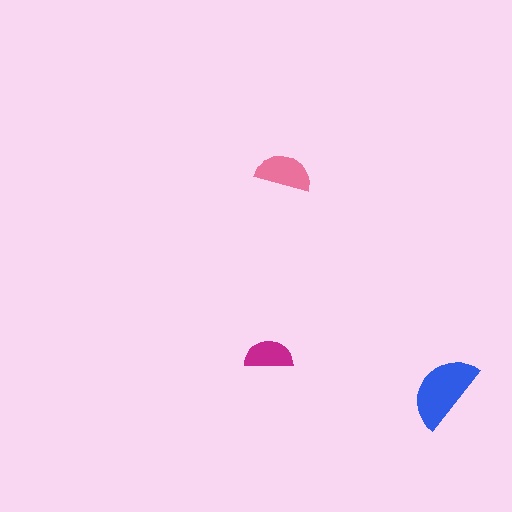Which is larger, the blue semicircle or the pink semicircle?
The blue one.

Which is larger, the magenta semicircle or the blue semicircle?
The blue one.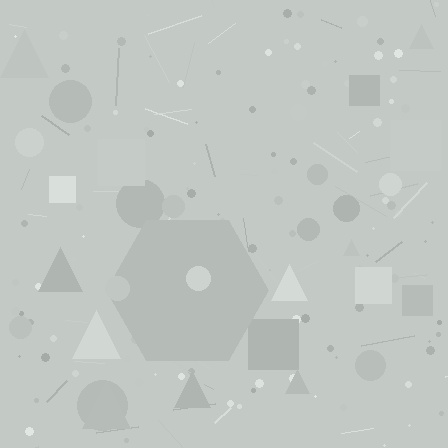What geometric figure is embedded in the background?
A hexagon is embedded in the background.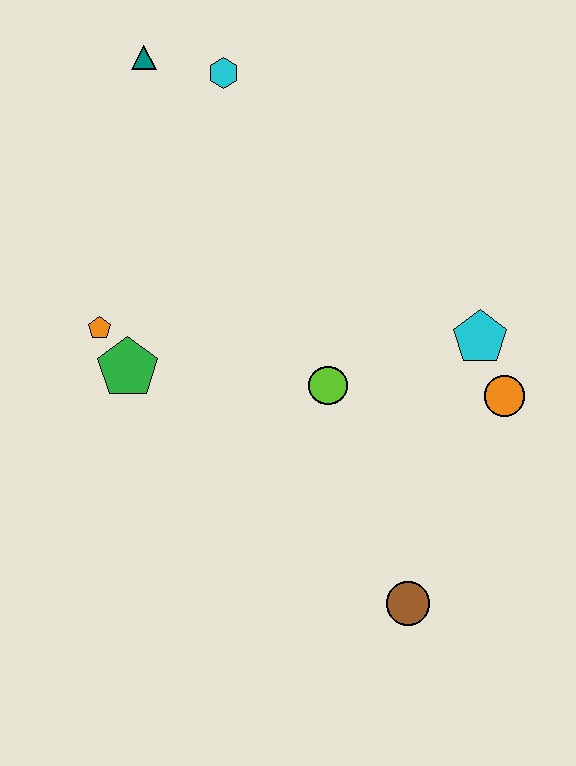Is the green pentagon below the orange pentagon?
Yes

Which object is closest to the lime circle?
The cyan pentagon is closest to the lime circle.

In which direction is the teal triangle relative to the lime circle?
The teal triangle is above the lime circle.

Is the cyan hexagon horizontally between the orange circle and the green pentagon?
Yes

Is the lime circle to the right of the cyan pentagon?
No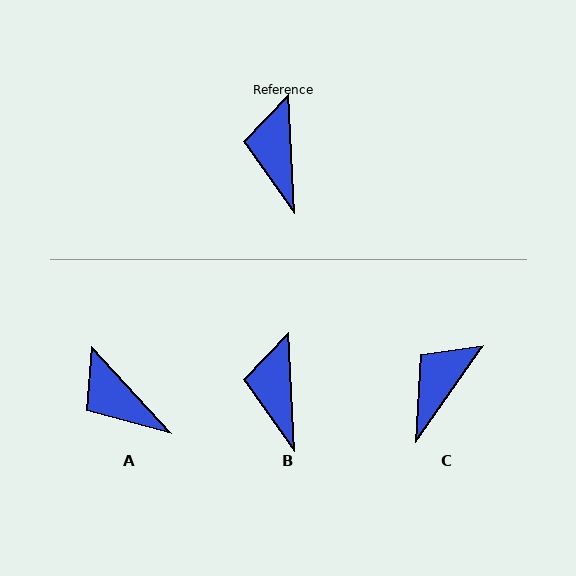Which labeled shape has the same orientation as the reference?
B.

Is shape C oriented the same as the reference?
No, it is off by about 38 degrees.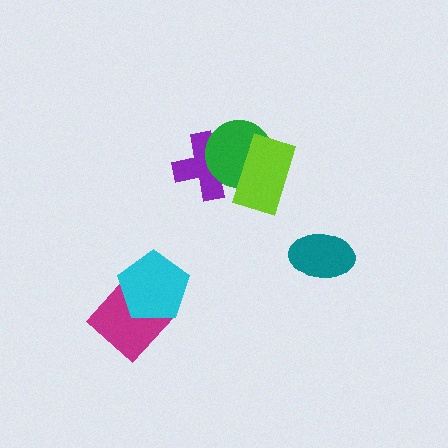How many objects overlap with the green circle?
2 objects overlap with the green circle.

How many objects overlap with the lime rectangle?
2 objects overlap with the lime rectangle.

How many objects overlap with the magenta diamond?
1 object overlaps with the magenta diamond.